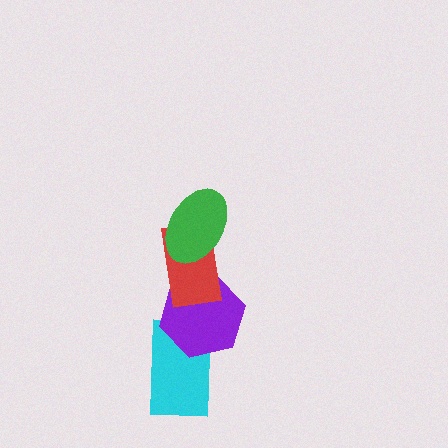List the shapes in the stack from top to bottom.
From top to bottom: the green ellipse, the red rectangle, the purple hexagon, the cyan rectangle.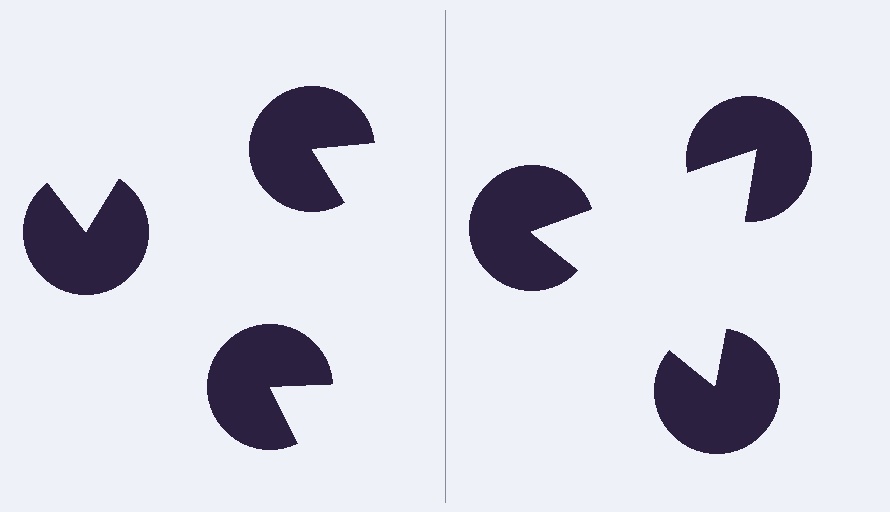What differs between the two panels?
The pac-man discs are positioned identically on both sides; only the wedge orientations differ. On the right they align to a triangle; on the left they are misaligned.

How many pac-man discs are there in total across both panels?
6 — 3 on each side.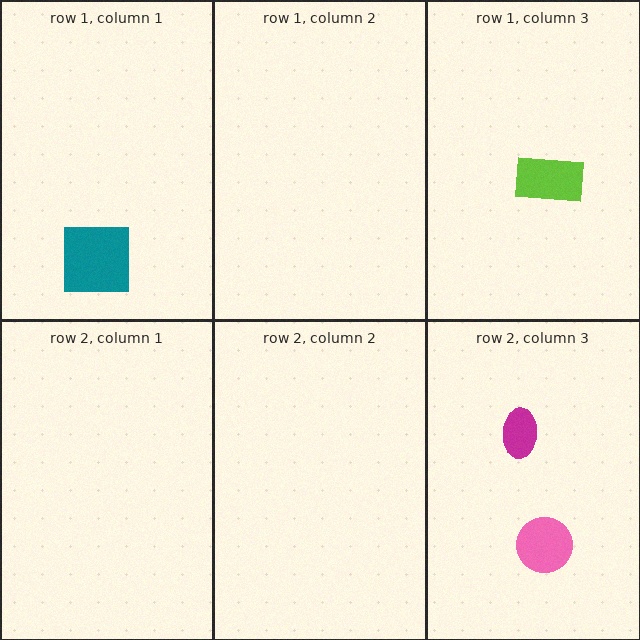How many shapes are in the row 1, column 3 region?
1.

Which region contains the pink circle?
The row 2, column 3 region.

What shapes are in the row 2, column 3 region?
The magenta ellipse, the pink circle.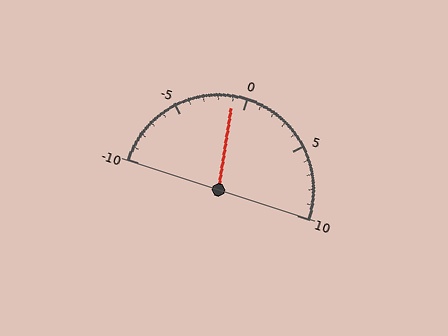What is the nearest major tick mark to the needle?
The nearest major tick mark is 0.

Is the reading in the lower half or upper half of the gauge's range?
The reading is in the lower half of the range (-10 to 10).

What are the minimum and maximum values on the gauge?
The gauge ranges from -10 to 10.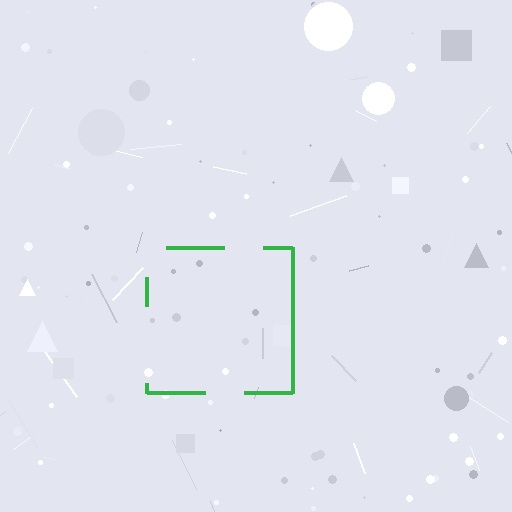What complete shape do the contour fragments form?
The contour fragments form a square.